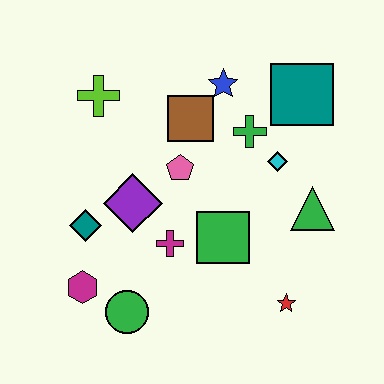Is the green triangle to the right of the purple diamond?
Yes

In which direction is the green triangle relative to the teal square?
The green triangle is below the teal square.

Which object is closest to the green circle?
The magenta hexagon is closest to the green circle.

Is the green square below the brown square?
Yes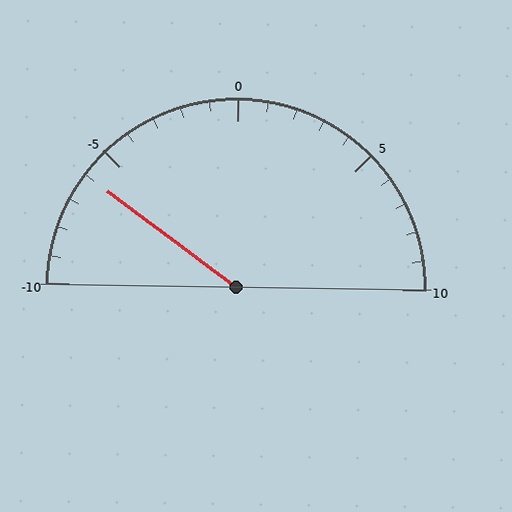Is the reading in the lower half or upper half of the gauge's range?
The reading is in the lower half of the range (-10 to 10).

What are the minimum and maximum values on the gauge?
The gauge ranges from -10 to 10.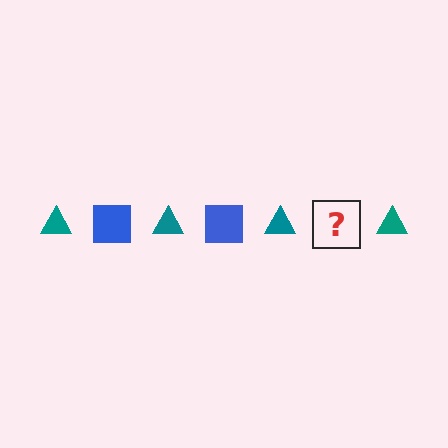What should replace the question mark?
The question mark should be replaced with a blue square.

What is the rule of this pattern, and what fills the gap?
The rule is that the pattern alternates between teal triangle and blue square. The gap should be filled with a blue square.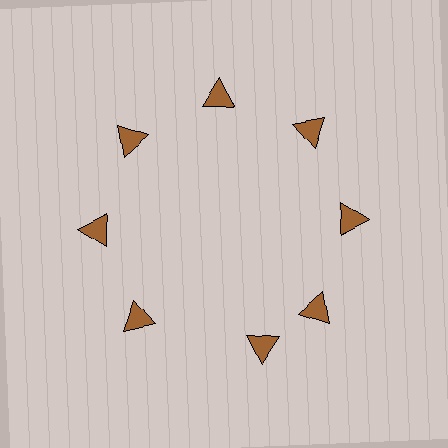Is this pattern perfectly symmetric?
No. The 8 brown triangles are arranged in a ring, but one element near the 6 o'clock position is rotated out of alignment along the ring, breaking the 8-fold rotational symmetry.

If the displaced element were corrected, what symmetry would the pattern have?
It would have 8-fold rotational symmetry — the pattern would map onto itself every 45 degrees.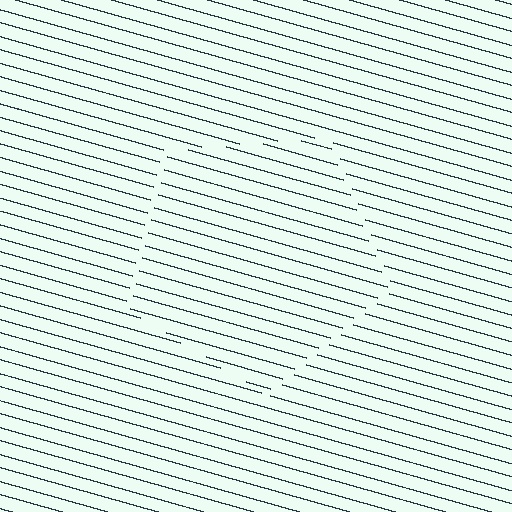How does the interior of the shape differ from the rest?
The interior of the shape contains the same grating, shifted by half a period — the contour is defined by the phase discontinuity where line-ends from the inner and outer gratings abut.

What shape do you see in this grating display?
An illusory pentagon. The interior of the shape contains the same grating, shifted by half a period — the contour is defined by the phase discontinuity where line-ends from the inner and outer gratings abut.